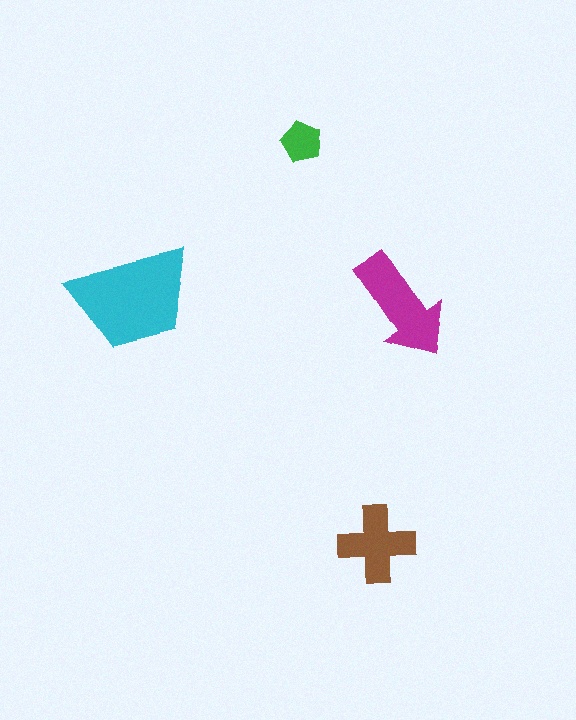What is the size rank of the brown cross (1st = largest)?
3rd.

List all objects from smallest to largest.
The green pentagon, the brown cross, the magenta arrow, the cyan trapezoid.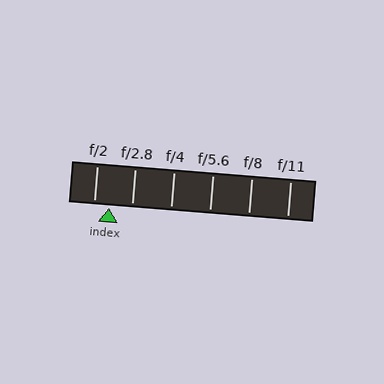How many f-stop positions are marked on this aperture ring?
There are 6 f-stop positions marked.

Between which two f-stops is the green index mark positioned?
The index mark is between f/2 and f/2.8.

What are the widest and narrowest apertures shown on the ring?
The widest aperture shown is f/2 and the narrowest is f/11.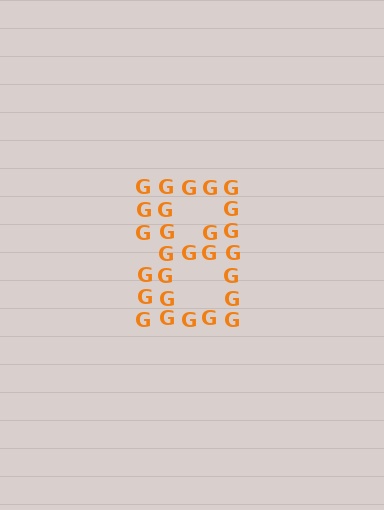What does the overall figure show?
The overall figure shows the digit 8.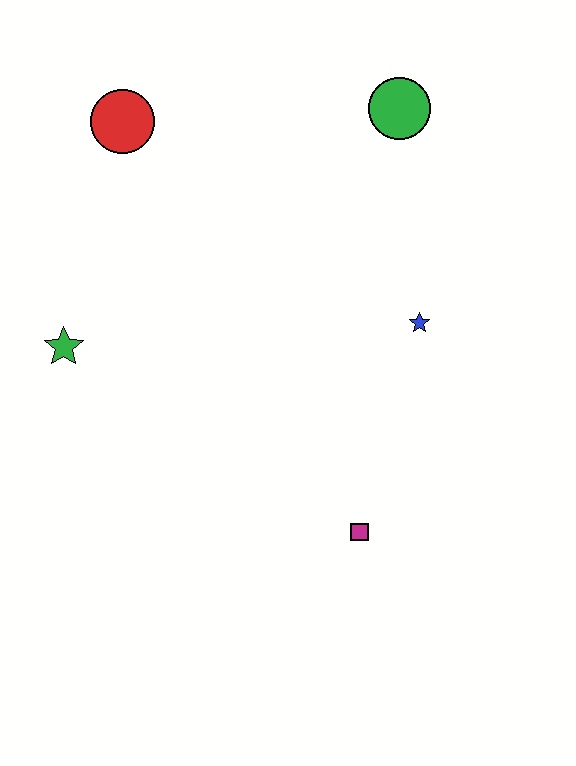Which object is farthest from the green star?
The green circle is farthest from the green star.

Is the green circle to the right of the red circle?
Yes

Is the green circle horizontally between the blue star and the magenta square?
Yes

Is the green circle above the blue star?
Yes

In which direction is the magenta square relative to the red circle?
The magenta square is below the red circle.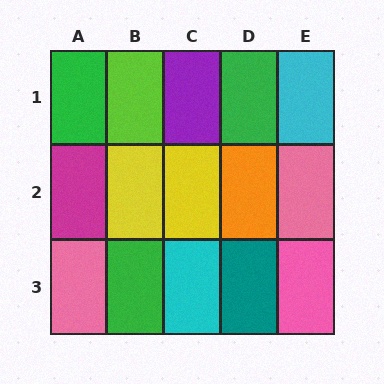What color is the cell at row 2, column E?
Pink.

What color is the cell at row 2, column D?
Orange.